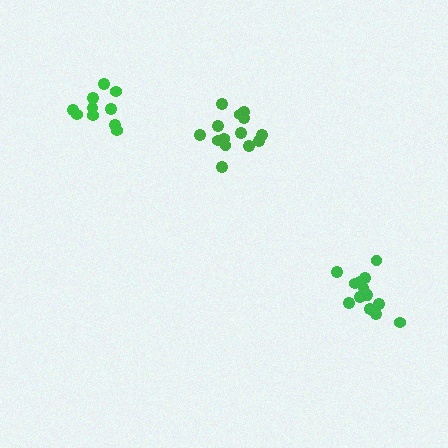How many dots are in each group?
Group 1: 10 dots, Group 2: 14 dots, Group 3: 13 dots (37 total).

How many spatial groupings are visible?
There are 3 spatial groupings.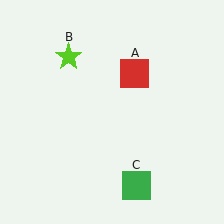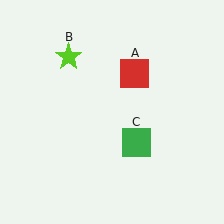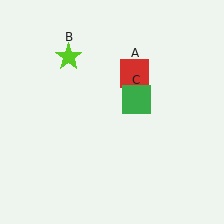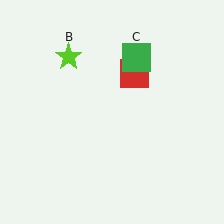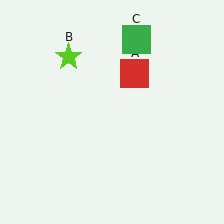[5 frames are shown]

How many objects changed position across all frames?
1 object changed position: green square (object C).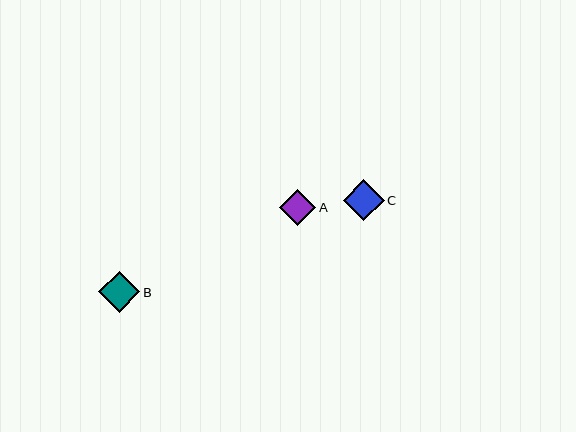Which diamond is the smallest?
Diamond A is the smallest with a size of approximately 36 pixels.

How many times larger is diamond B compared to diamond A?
Diamond B is approximately 1.2 times the size of diamond A.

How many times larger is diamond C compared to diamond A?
Diamond C is approximately 1.1 times the size of diamond A.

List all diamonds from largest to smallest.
From largest to smallest: B, C, A.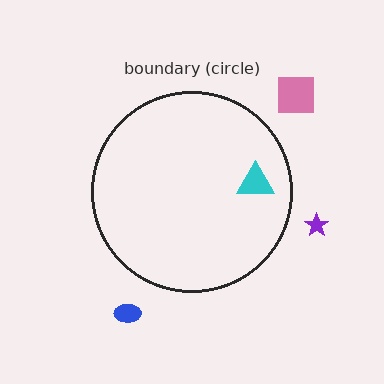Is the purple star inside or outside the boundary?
Outside.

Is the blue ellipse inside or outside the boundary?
Outside.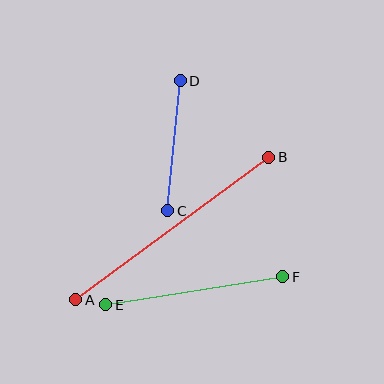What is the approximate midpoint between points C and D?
The midpoint is at approximately (174, 146) pixels.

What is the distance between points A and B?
The distance is approximately 240 pixels.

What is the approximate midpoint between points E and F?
The midpoint is at approximately (194, 291) pixels.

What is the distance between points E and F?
The distance is approximately 179 pixels.